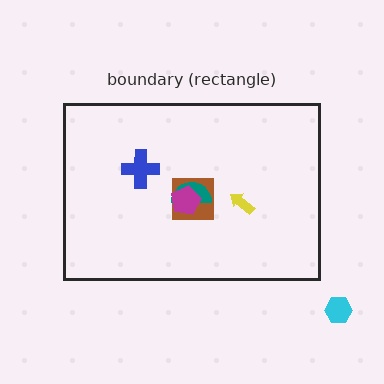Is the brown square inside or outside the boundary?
Inside.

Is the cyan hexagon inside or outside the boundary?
Outside.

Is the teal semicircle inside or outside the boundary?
Inside.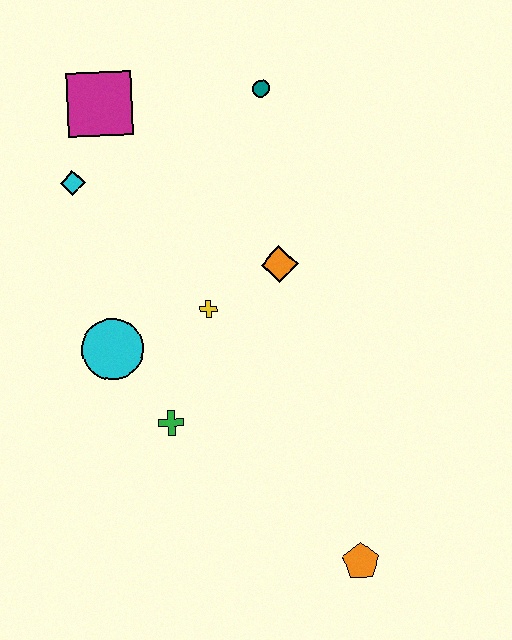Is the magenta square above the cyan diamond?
Yes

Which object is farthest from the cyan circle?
The orange pentagon is farthest from the cyan circle.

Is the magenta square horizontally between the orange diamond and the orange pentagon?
No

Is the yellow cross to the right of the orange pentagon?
No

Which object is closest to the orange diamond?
The yellow cross is closest to the orange diamond.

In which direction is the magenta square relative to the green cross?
The magenta square is above the green cross.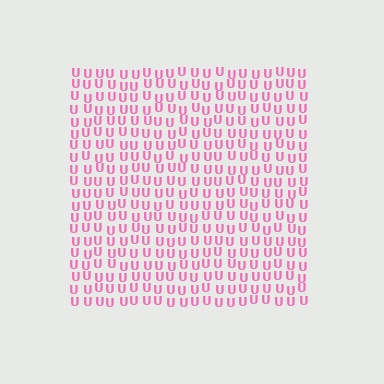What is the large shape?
The large shape is a square.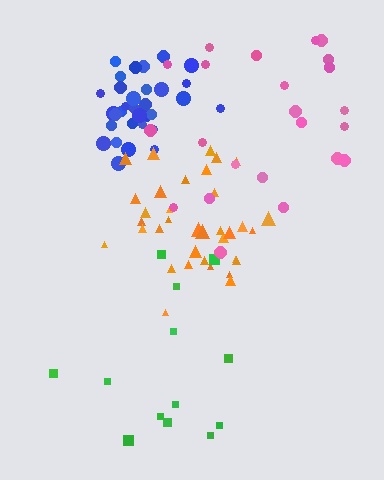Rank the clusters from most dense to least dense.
blue, orange, pink, green.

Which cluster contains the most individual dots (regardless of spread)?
Orange (35).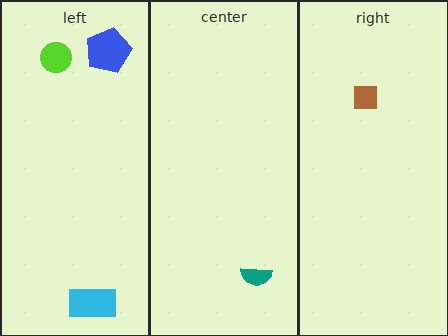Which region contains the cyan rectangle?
The left region.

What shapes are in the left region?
The cyan rectangle, the lime circle, the blue pentagon.